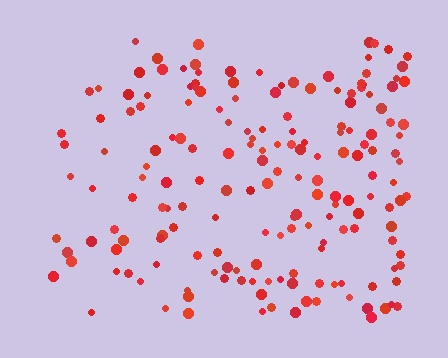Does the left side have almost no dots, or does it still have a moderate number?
Still a moderate number, just noticeably fewer than the right.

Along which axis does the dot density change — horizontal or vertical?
Horizontal.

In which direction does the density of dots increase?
From left to right, with the right side densest.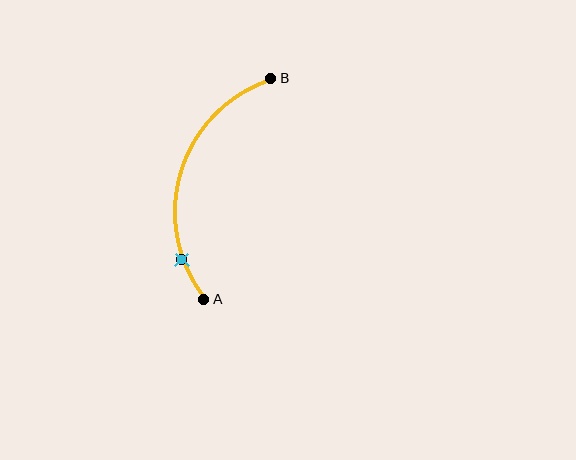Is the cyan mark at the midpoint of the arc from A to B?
No. The cyan mark lies on the arc but is closer to endpoint A. The arc midpoint would be at the point on the curve equidistant along the arc from both A and B.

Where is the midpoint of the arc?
The arc midpoint is the point on the curve farthest from the straight line joining A and B. It sits to the left of that line.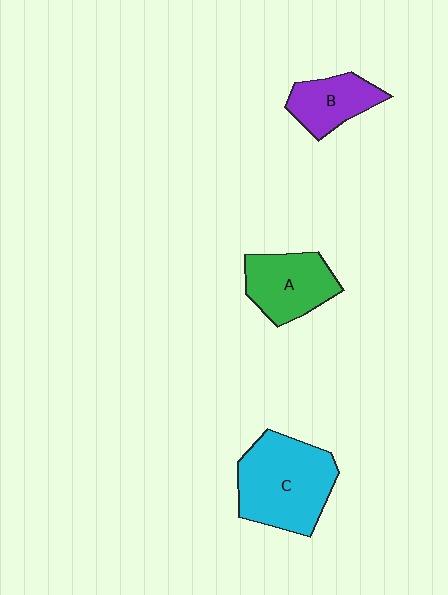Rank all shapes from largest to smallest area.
From largest to smallest: C (cyan), A (green), B (purple).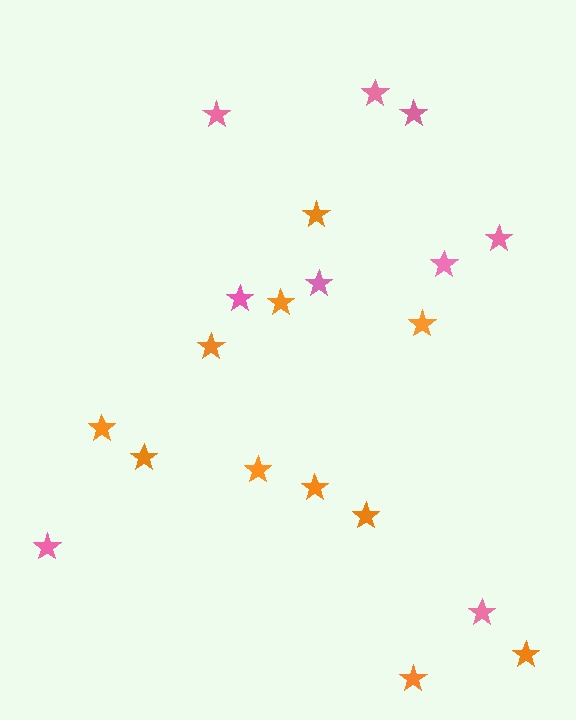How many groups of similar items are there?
There are 2 groups: one group of pink stars (9) and one group of orange stars (11).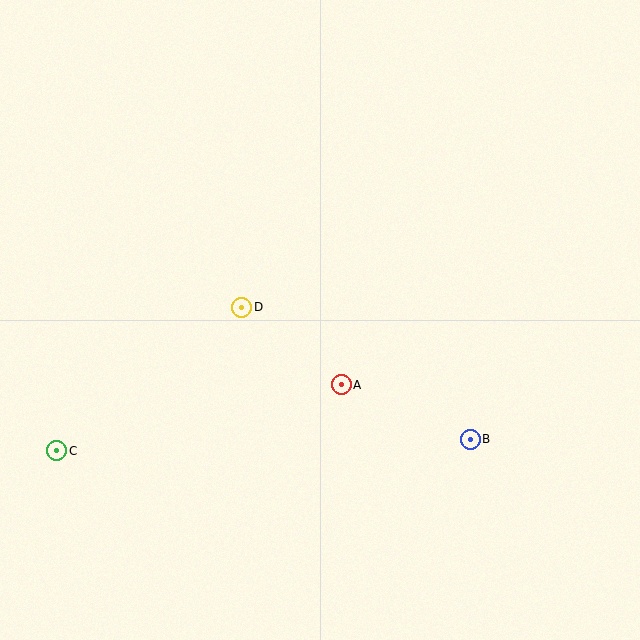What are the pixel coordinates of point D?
Point D is at (242, 307).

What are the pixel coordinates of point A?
Point A is at (341, 385).